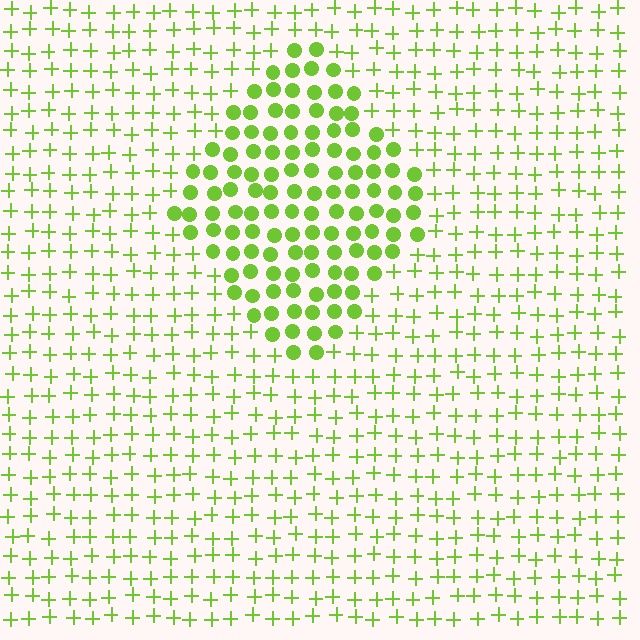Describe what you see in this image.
The image is filled with small lime elements arranged in a uniform grid. A diamond-shaped region contains circles, while the surrounding area contains plus signs. The boundary is defined purely by the change in element shape.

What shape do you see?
I see a diamond.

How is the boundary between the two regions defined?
The boundary is defined by a change in element shape: circles inside vs. plus signs outside. All elements share the same color and spacing.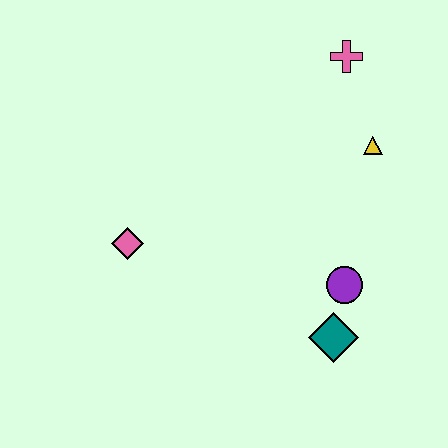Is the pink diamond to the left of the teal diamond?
Yes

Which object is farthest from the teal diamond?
The pink cross is farthest from the teal diamond.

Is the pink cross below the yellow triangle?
No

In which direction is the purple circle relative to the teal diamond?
The purple circle is above the teal diamond.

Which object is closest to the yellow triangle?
The pink cross is closest to the yellow triangle.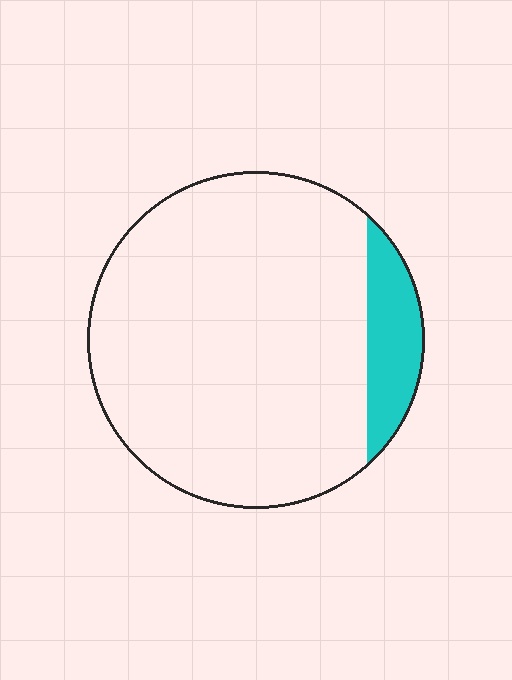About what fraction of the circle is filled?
About one eighth (1/8).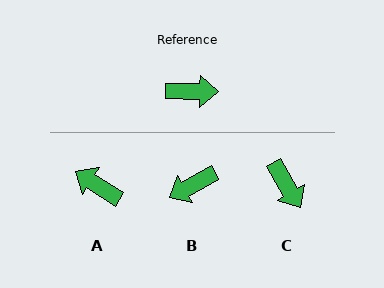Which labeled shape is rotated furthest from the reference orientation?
B, about 150 degrees away.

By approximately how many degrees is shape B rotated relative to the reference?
Approximately 150 degrees clockwise.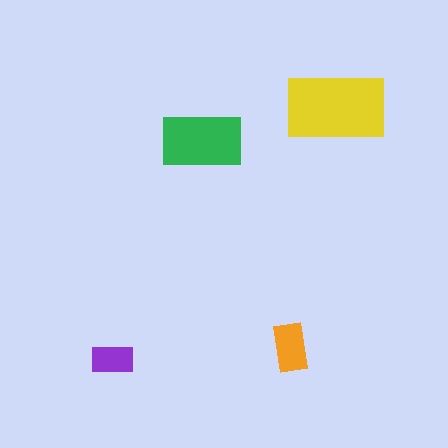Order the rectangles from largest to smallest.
the yellow one, the green one, the orange one, the purple one.